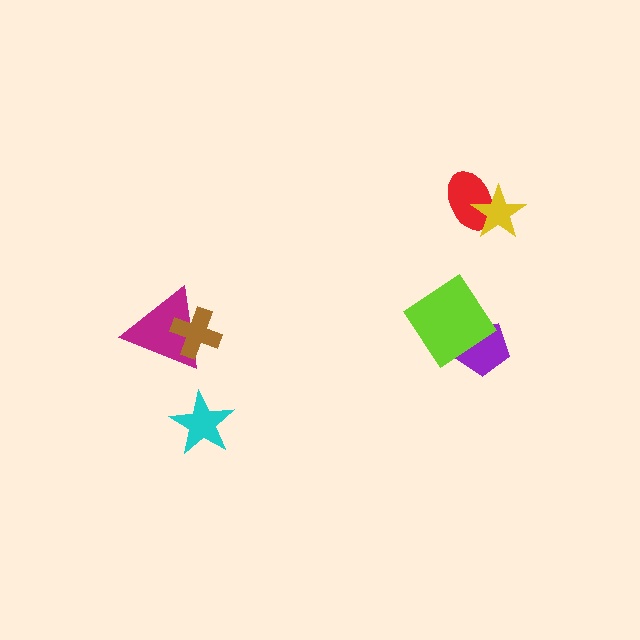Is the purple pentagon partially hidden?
Yes, it is partially covered by another shape.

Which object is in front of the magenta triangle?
The brown cross is in front of the magenta triangle.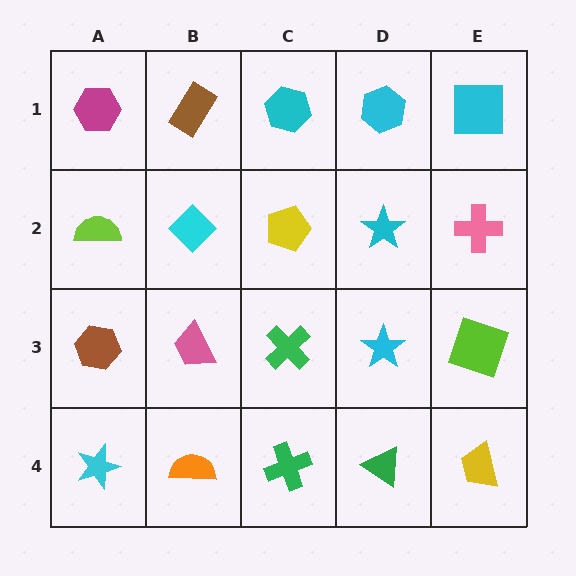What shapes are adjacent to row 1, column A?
A lime semicircle (row 2, column A), a brown rectangle (row 1, column B).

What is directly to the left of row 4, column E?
A green triangle.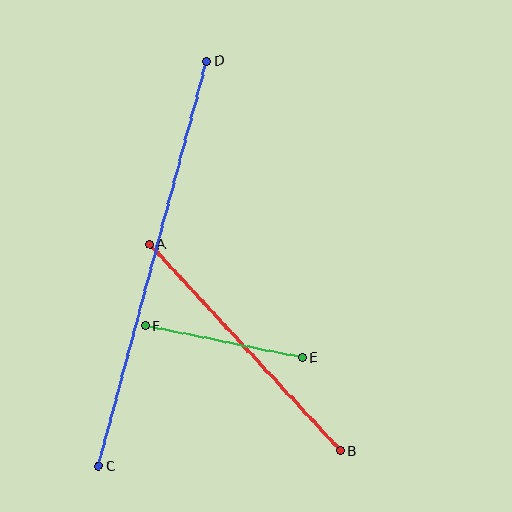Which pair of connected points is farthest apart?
Points C and D are farthest apart.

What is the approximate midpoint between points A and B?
The midpoint is at approximately (245, 348) pixels.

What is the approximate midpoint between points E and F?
The midpoint is at approximately (224, 342) pixels.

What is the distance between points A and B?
The distance is approximately 281 pixels.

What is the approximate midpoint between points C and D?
The midpoint is at approximately (152, 264) pixels.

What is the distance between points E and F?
The distance is approximately 160 pixels.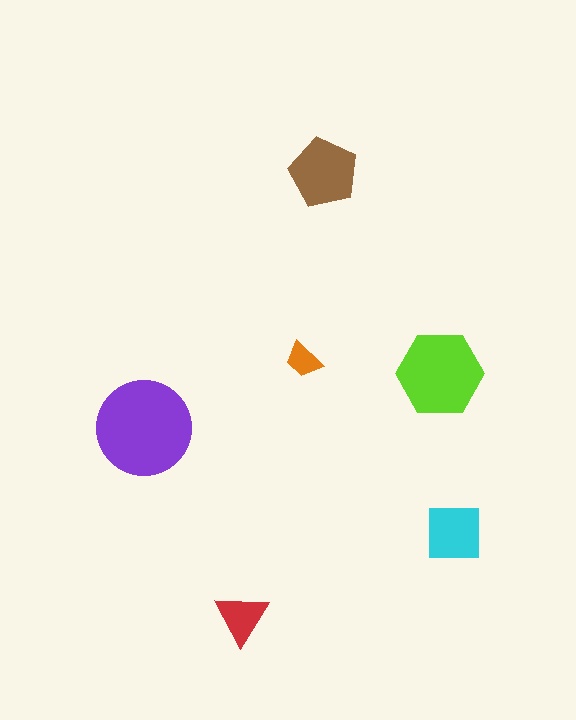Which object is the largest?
The purple circle.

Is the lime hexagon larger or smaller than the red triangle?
Larger.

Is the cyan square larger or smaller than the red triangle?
Larger.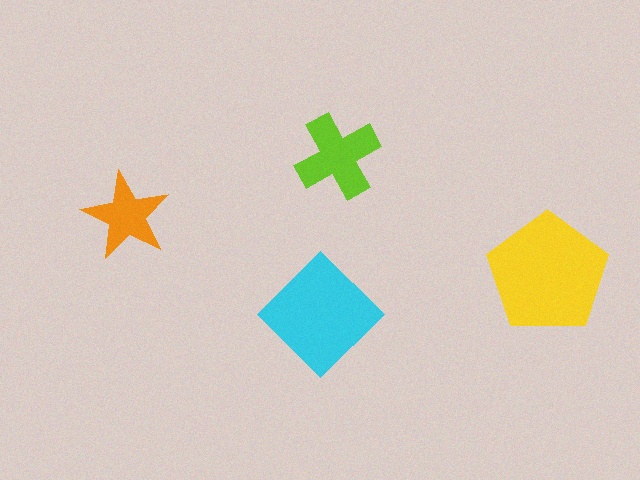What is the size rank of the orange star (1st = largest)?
4th.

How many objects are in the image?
There are 4 objects in the image.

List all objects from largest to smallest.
The yellow pentagon, the cyan diamond, the lime cross, the orange star.